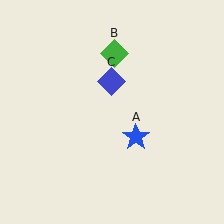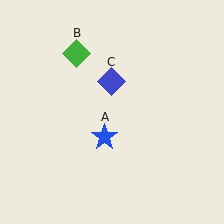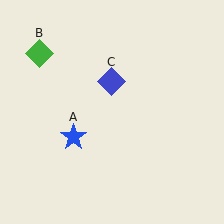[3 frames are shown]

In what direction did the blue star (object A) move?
The blue star (object A) moved left.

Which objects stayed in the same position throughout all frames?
Blue diamond (object C) remained stationary.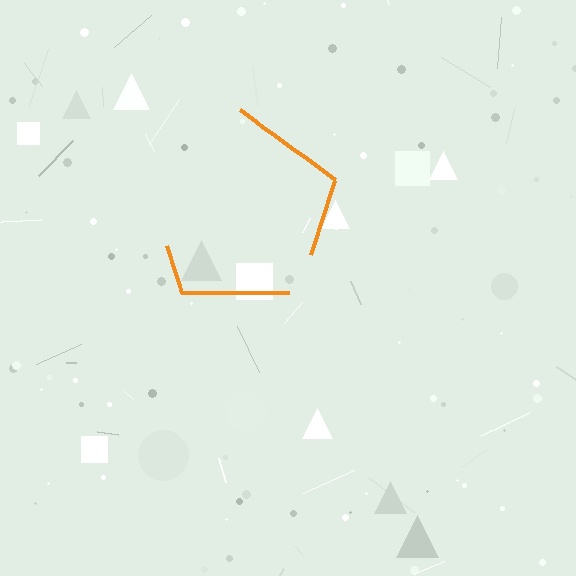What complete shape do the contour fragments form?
The contour fragments form a pentagon.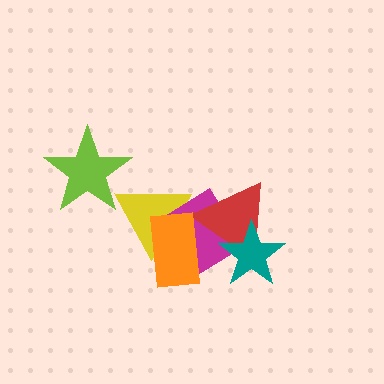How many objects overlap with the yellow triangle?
3 objects overlap with the yellow triangle.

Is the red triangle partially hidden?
Yes, it is partially covered by another shape.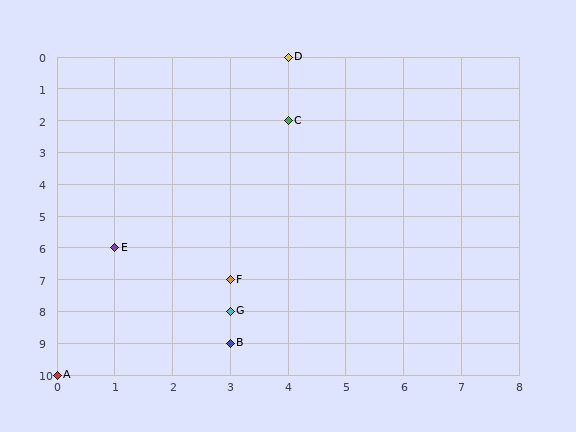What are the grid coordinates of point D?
Point D is at grid coordinates (4, 0).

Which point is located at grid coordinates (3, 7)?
Point F is at (3, 7).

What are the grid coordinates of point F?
Point F is at grid coordinates (3, 7).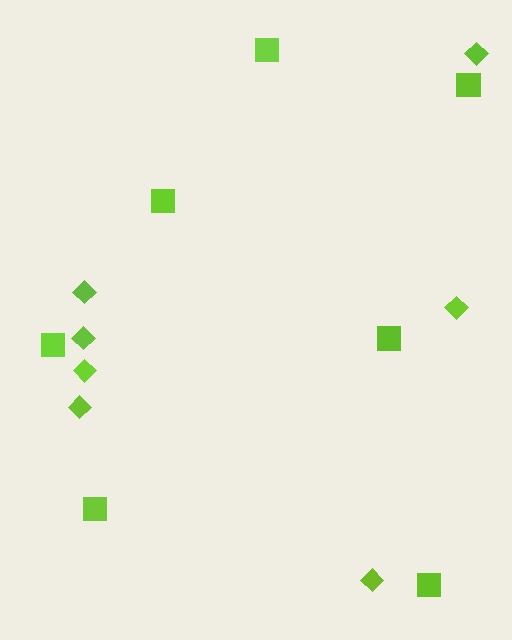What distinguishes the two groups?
There are 2 groups: one group of diamonds (7) and one group of squares (7).